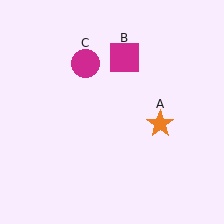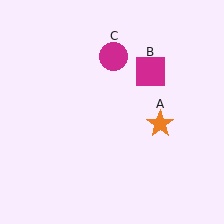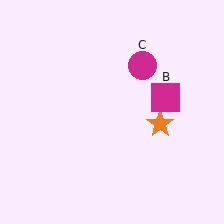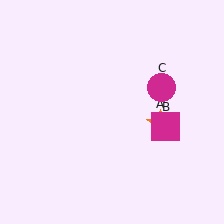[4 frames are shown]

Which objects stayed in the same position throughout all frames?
Orange star (object A) remained stationary.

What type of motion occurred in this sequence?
The magenta square (object B), magenta circle (object C) rotated clockwise around the center of the scene.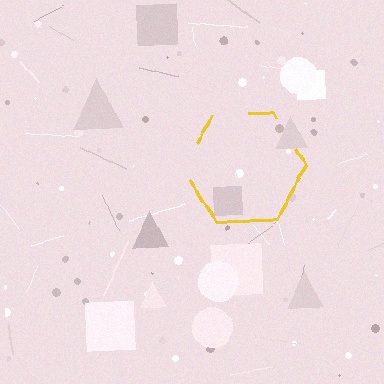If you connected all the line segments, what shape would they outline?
They would outline a hexagon.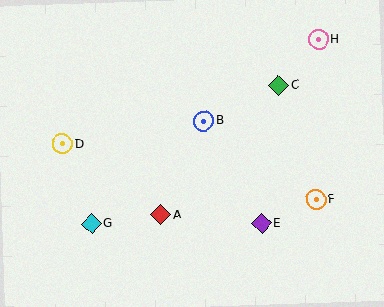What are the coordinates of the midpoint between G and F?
The midpoint between G and F is at (204, 212).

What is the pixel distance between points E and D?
The distance between E and D is 214 pixels.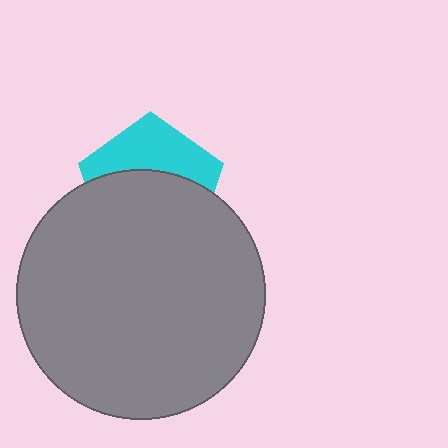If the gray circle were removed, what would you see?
You would see the complete cyan pentagon.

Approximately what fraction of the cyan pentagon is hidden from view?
Roughly 60% of the cyan pentagon is hidden behind the gray circle.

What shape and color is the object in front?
The object in front is a gray circle.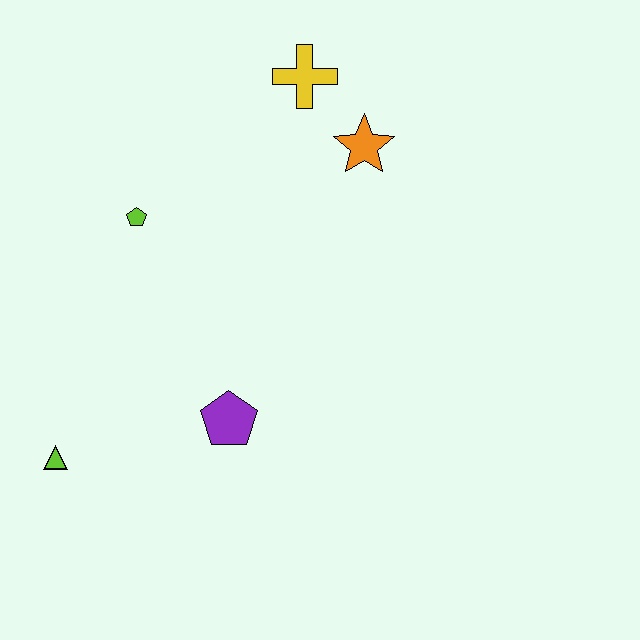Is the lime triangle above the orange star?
No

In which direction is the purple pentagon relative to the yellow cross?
The purple pentagon is below the yellow cross.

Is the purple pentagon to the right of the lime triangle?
Yes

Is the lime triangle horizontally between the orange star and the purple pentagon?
No